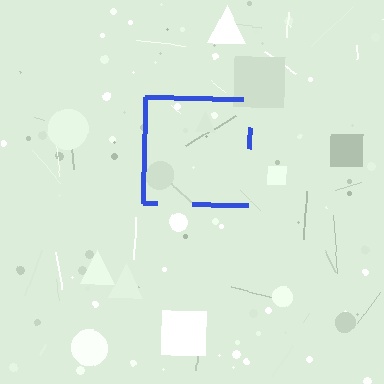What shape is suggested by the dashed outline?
The dashed outline suggests a square.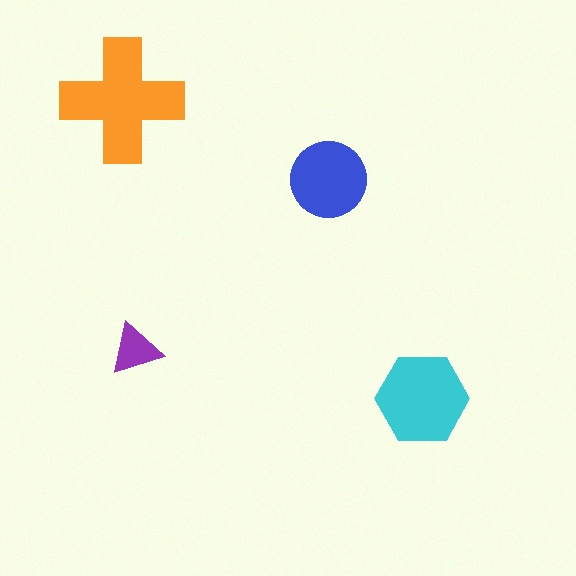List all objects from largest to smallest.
The orange cross, the cyan hexagon, the blue circle, the purple triangle.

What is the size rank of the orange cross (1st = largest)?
1st.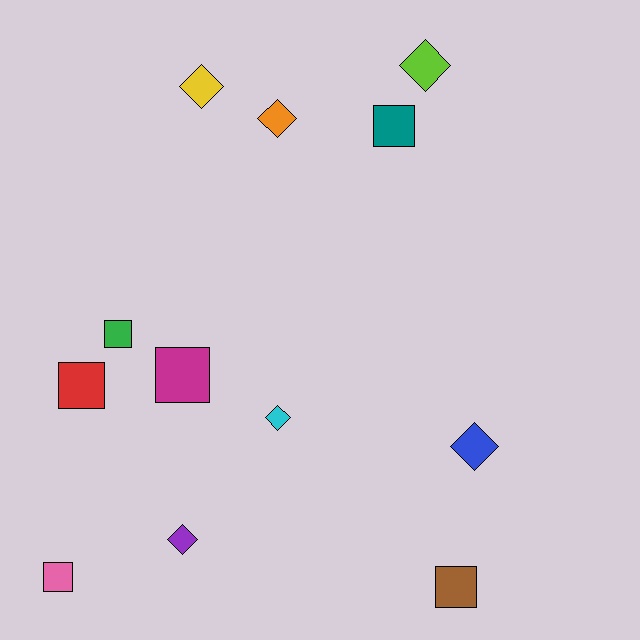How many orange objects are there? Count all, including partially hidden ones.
There is 1 orange object.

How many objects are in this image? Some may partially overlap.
There are 12 objects.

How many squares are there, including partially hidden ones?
There are 6 squares.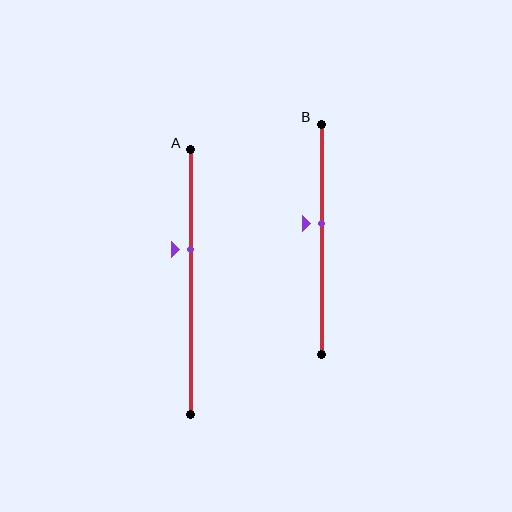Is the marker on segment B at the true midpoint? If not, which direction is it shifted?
No, the marker on segment B is shifted upward by about 7% of the segment length.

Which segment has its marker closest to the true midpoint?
Segment B has its marker closest to the true midpoint.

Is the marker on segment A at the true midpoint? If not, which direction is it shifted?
No, the marker on segment A is shifted upward by about 12% of the segment length.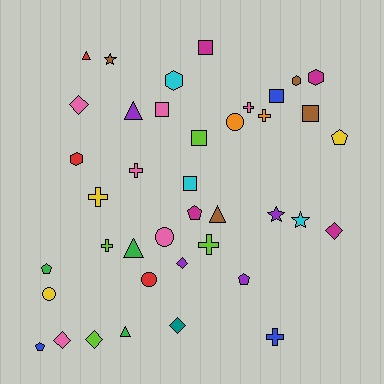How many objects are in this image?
There are 40 objects.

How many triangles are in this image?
There are 5 triangles.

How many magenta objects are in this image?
There are 4 magenta objects.